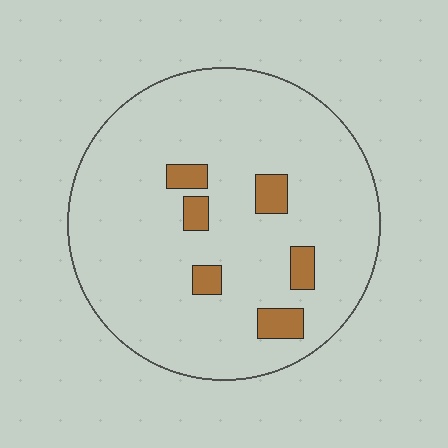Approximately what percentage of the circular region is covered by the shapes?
Approximately 10%.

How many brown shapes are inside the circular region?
6.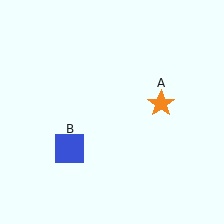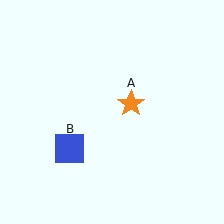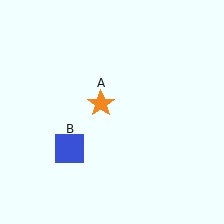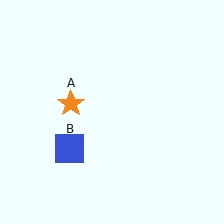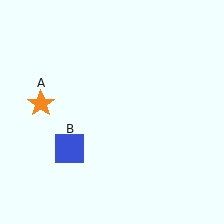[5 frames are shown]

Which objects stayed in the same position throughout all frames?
Blue square (object B) remained stationary.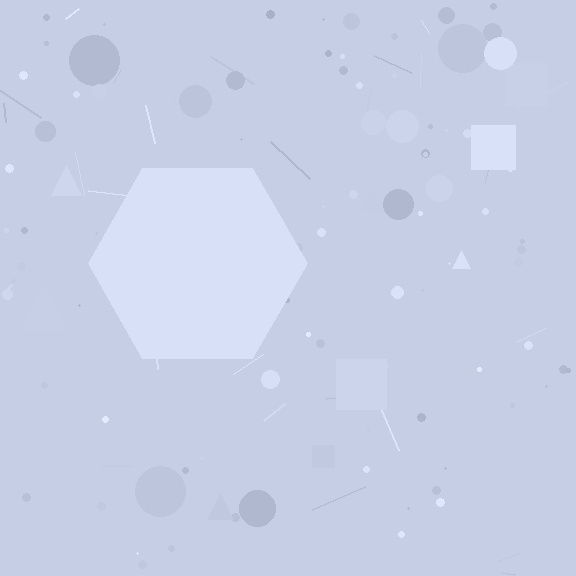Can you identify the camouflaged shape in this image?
The camouflaged shape is a hexagon.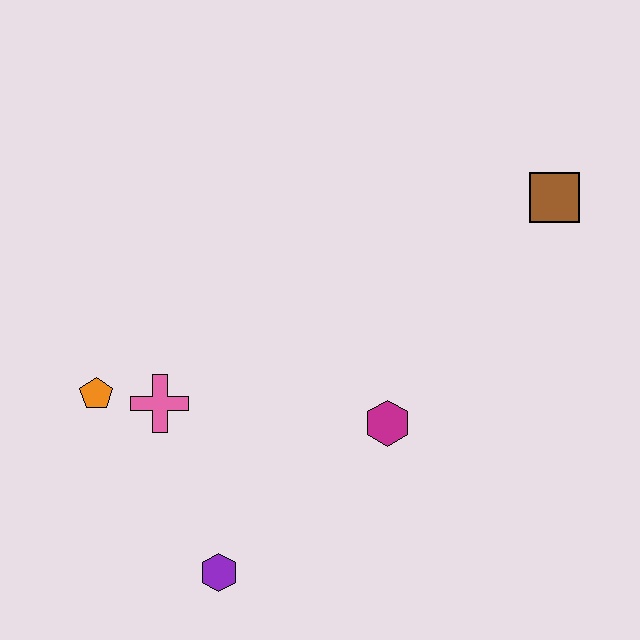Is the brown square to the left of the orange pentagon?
No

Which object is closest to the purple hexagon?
The pink cross is closest to the purple hexagon.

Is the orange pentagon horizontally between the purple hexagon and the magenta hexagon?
No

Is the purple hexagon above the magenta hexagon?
No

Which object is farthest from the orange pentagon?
The brown square is farthest from the orange pentagon.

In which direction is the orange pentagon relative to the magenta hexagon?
The orange pentagon is to the left of the magenta hexagon.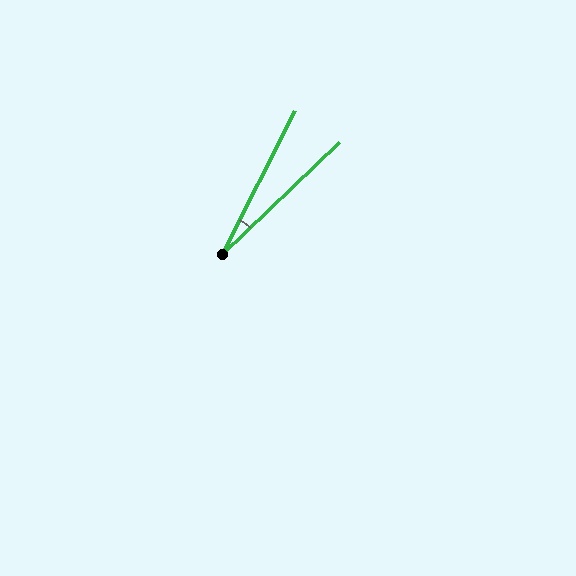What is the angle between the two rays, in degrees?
Approximately 19 degrees.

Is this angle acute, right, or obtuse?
It is acute.